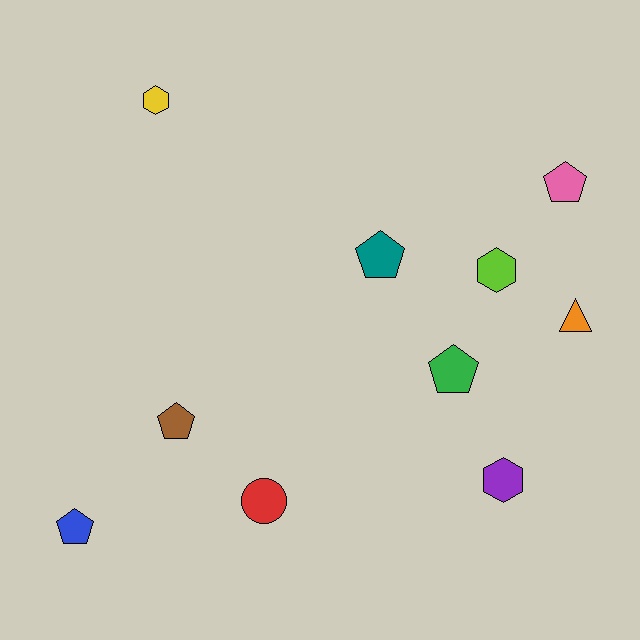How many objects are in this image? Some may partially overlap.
There are 10 objects.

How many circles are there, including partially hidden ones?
There is 1 circle.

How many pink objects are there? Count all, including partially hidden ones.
There is 1 pink object.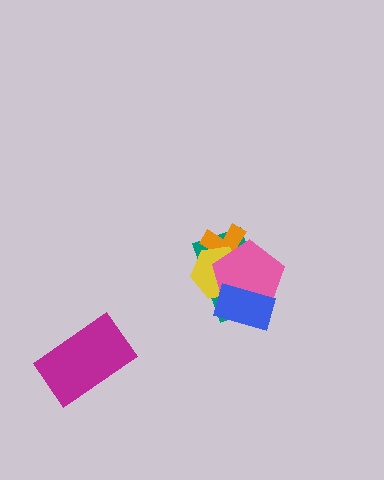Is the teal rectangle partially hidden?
Yes, it is partially covered by another shape.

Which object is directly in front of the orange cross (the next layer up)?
The yellow hexagon is directly in front of the orange cross.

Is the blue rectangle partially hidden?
No, no other shape covers it.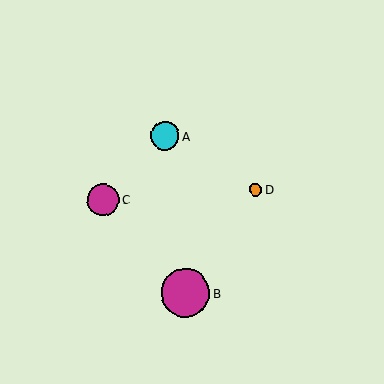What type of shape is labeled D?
Shape D is an orange circle.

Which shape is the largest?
The magenta circle (labeled B) is the largest.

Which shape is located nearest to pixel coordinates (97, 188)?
The magenta circle (labeled C) at (103, 199) is nearest to that location.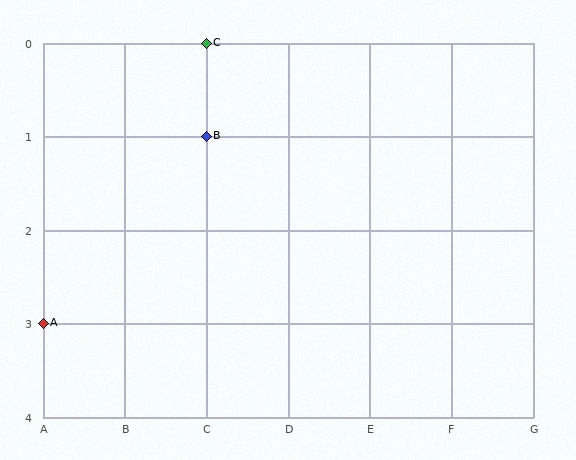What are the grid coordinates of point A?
Point A is at grid coordinates (A, 3).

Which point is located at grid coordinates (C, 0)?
Point C is at (C, 0).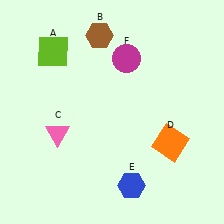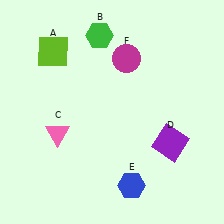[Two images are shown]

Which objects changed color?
B changed from brown to green. D changed from orange to purple.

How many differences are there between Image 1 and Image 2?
There are 2 differences between the two images.